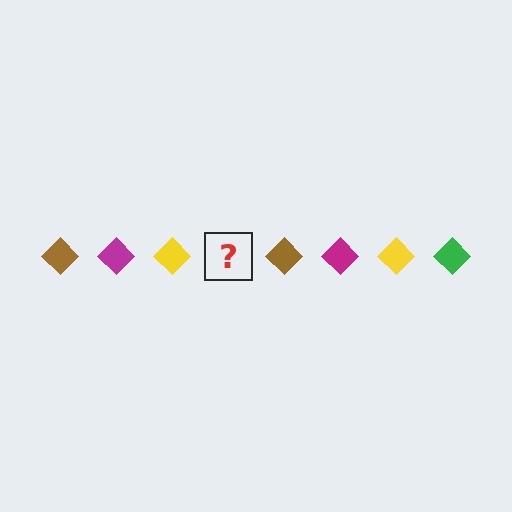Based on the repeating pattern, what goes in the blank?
The blank should be a green diamond.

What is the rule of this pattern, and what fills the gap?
The rule is that the pattern cycles through brown, magenta, yellow, green diamonds. The gap should be filled with a green diamond.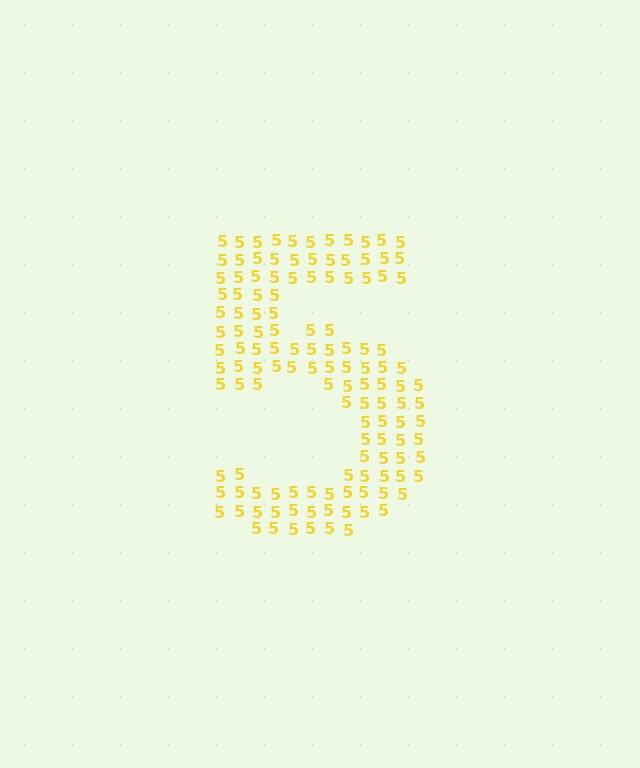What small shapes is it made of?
It is made of small digit 5's.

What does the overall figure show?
The overall figure shows the digit 5.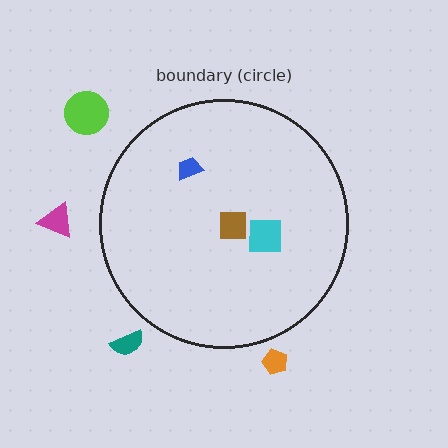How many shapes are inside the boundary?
3 inside, 4 outside.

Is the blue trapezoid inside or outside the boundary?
Inside.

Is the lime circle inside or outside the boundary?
Outside.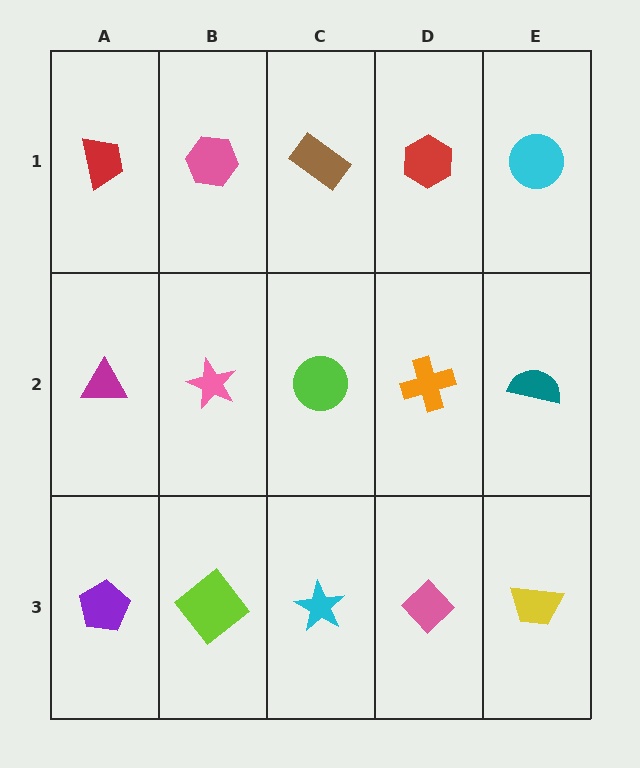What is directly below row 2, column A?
A purple pentagon.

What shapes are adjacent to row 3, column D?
An orange cross (row 2, column D), a cyan star (row 3, column C), a yellow trapezoid (row 3, column E).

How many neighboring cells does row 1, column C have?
3.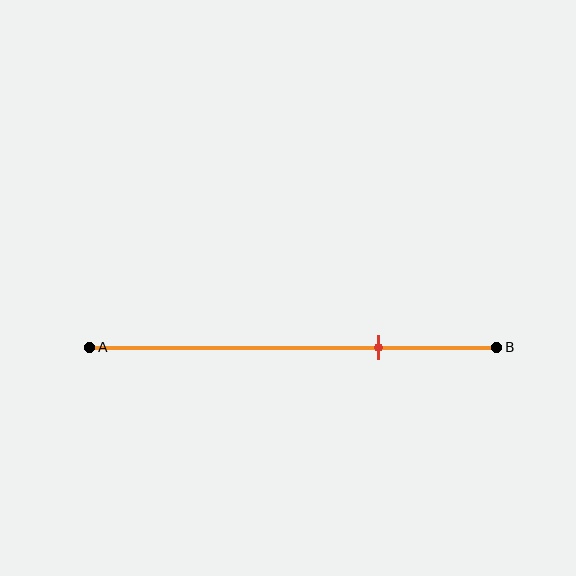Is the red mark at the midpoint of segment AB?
No, the mark is at about 70% from A, not at the 50% midpoint.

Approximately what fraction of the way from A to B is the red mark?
The red mark is approximately 70% of the way from A to B.